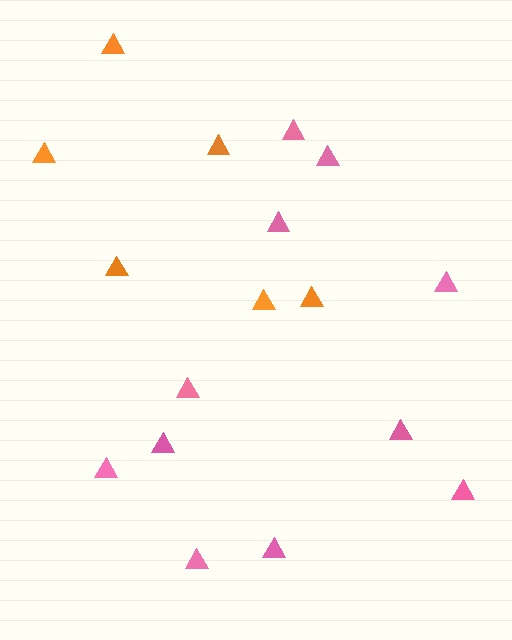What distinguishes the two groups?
There are 2 groups: one group of pink triangles (11) and one group of orange triangles (6).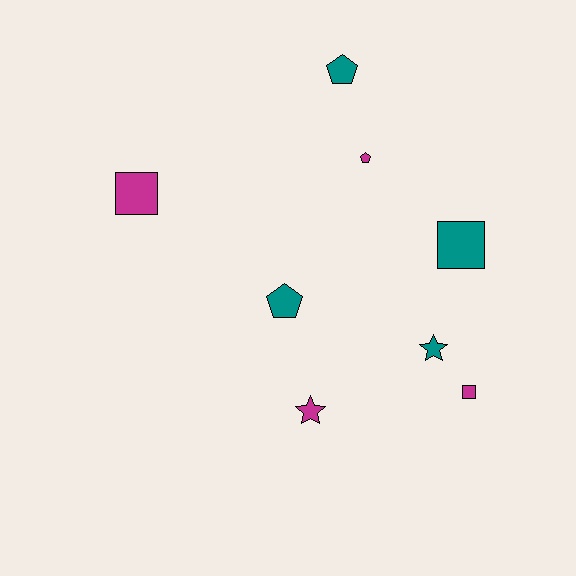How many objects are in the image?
There are 8 objects.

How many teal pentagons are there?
There are 2 teal pentagons.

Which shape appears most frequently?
Pentagon, with 3 objects.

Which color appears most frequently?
Teal, with 4 objects.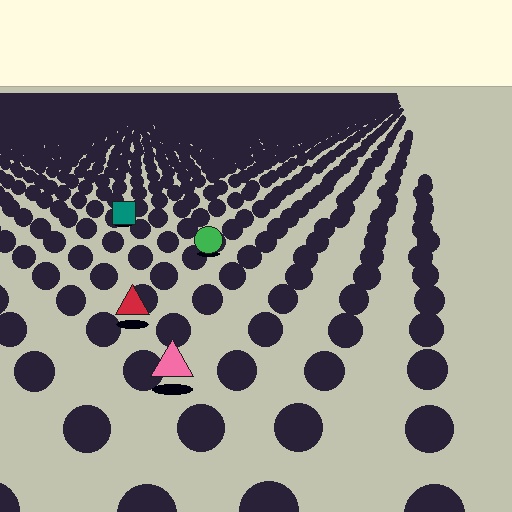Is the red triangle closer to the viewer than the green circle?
Yes. The red triangle is closer — you can tell from the texture gradient: the ground texture is coarser near it.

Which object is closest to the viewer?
The pink triangle is closest. The texture marks near it are larger and more spread out.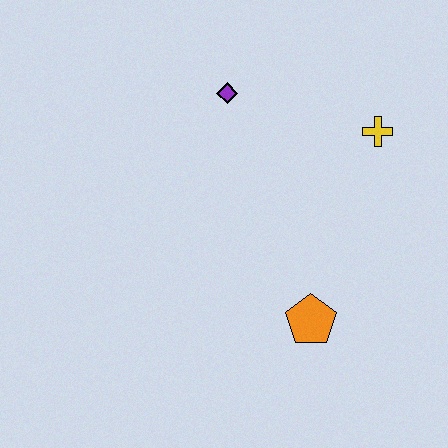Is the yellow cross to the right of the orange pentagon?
Yes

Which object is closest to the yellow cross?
The purple diamond is closest to the yellow cross.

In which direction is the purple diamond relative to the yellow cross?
The purple diamond is to the left of the yellow cross.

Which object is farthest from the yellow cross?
The orange pentagon is farthest from the yellow cross.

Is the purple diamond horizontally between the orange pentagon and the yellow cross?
No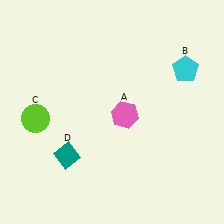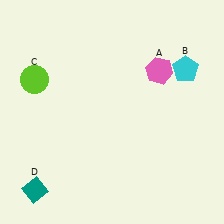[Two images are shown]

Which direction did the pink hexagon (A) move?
The pink hexagon (A) moved up.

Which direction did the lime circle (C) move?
The lime circle (C) moved up.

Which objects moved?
The objects that moved are: the pink hexagon (A), the lime circle (C), the teal diamond (D).